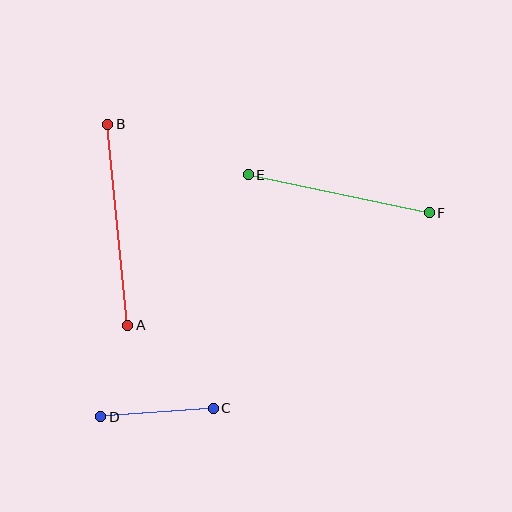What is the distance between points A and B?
The distance is approximately 202 pixels.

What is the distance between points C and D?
The distance is approximately 113 pixels.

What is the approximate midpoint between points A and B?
The midpoint is at approximately (118, 225) pixels.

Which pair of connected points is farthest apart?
Points A and B are farthest apart.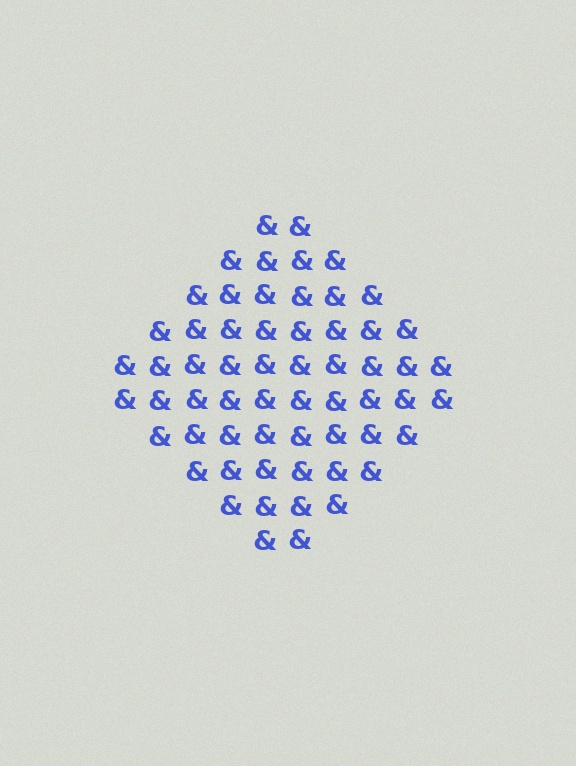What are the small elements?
The small elements are ampersands.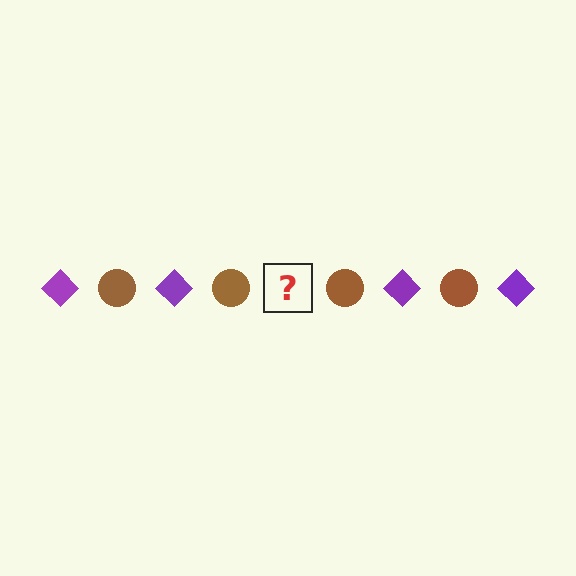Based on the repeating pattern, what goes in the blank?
The blank should be a purple diamond.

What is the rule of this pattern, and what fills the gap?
The rule is that the pattern alternates between purple diamond and brown circle. The gap should be filled with a purple diamond.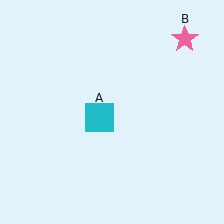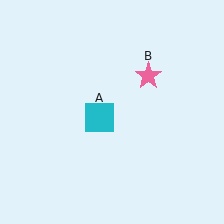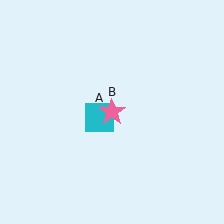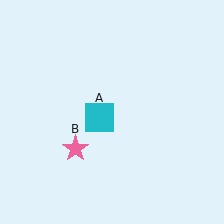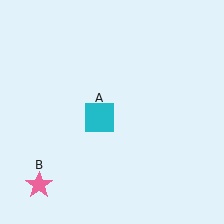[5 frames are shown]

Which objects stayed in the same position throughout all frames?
Cyan square (object A) remained stationary.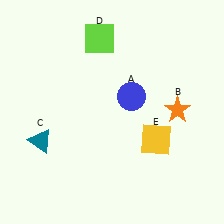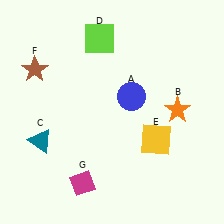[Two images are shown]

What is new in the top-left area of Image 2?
A brown star (F) was added in the top-left area of Image 2.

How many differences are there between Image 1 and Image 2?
There are 2 differences between the two images.